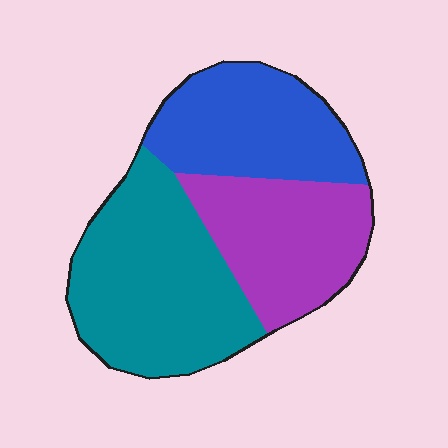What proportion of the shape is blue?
Blue covers about 30% of the shape.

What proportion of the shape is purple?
Purple takes up between a quarter and a half of the shape.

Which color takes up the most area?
Teal, at roughly 40%.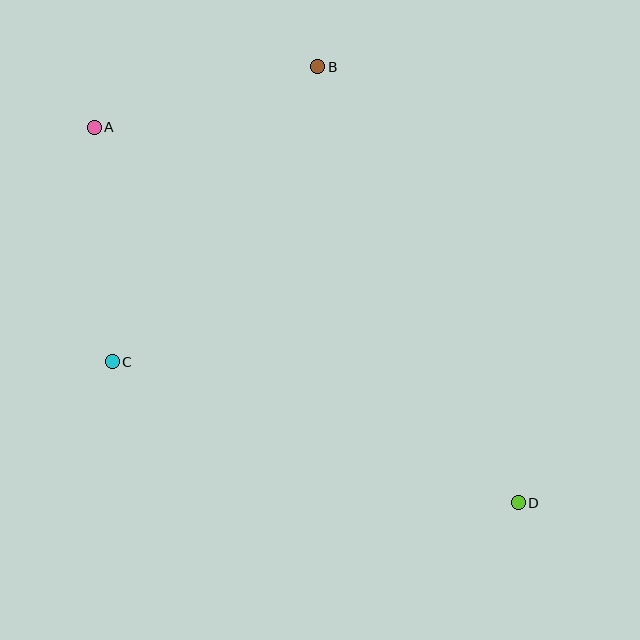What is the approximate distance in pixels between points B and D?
The distance between B and D is approximately 480 pixels.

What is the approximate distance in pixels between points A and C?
The distance between A and C is approximately 235 pixels.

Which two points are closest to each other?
Points A and B are closest to each other.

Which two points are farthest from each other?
Points A and D are farthest from each other.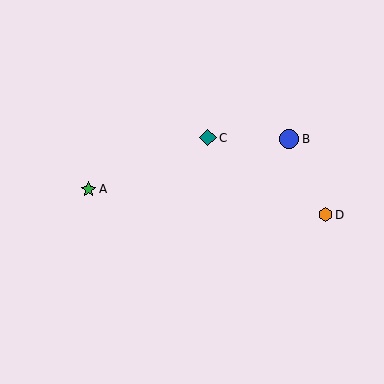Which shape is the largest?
The blue circle (labeled B) is the largest.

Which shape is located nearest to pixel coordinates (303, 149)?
The blue circle (labeled B) at (289, 139) is nearest to that location.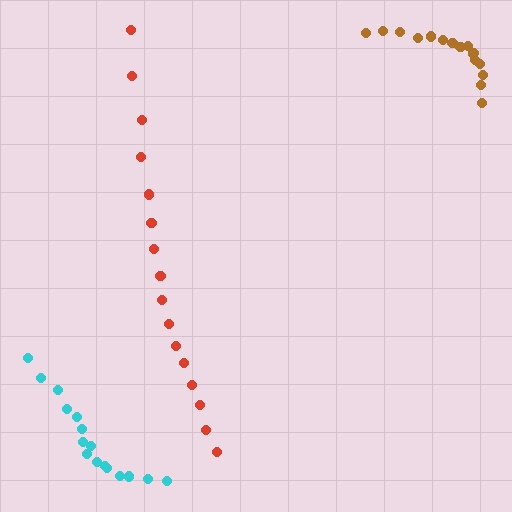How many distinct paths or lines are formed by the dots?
There are 3 distinct paths.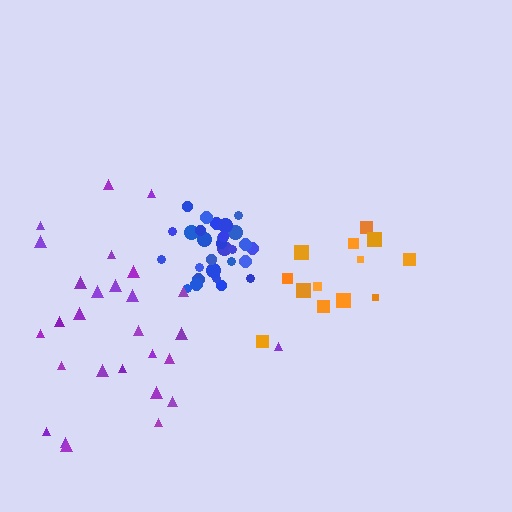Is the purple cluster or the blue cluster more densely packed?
Blue.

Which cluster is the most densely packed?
Blue.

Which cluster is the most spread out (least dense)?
Purple.